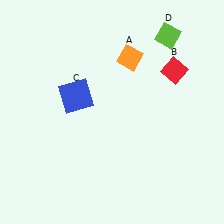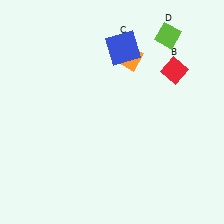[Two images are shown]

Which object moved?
The blue square (C) moved up.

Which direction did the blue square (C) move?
The blue square (C) moved up.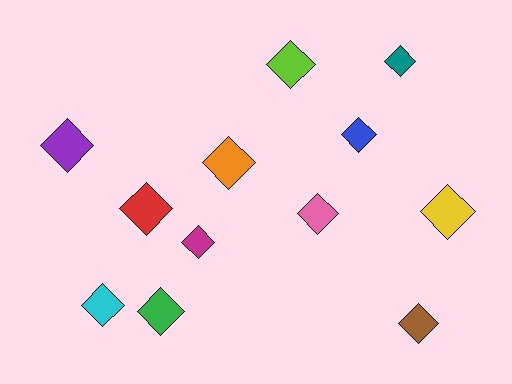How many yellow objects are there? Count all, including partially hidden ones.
There is 1 yellow object.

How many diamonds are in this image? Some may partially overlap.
There are 12 diamonds.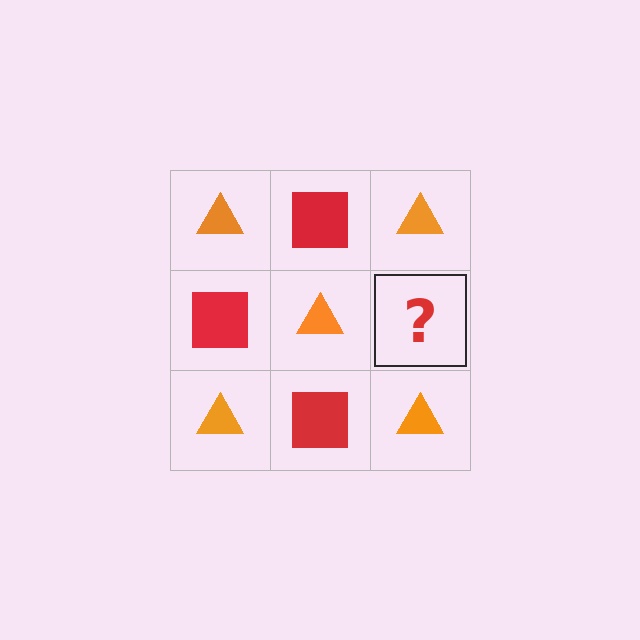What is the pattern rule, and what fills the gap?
The rule is that it alternates orange triangle and red square in a checkerboard pattern. The gap should be filled with a red square.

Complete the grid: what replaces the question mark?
The question mark should be replaced with a red square.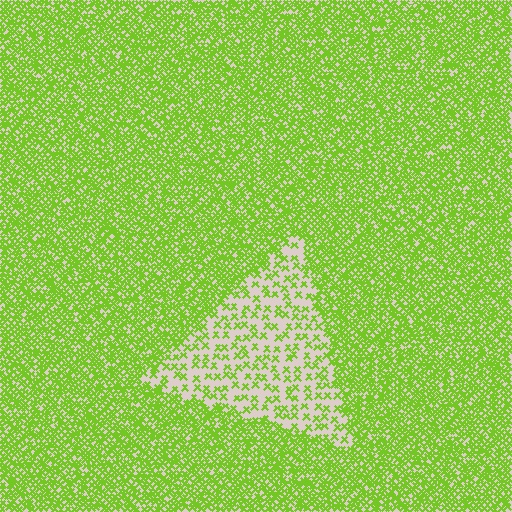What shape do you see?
I see a triangle.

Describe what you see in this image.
The image contains small lime elements arranged at two different densities. A triangle-shaped region is visible where the elements are less densely packed than the surrounding area.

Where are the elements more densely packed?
The elements are more densely packed outside the triangle boundary.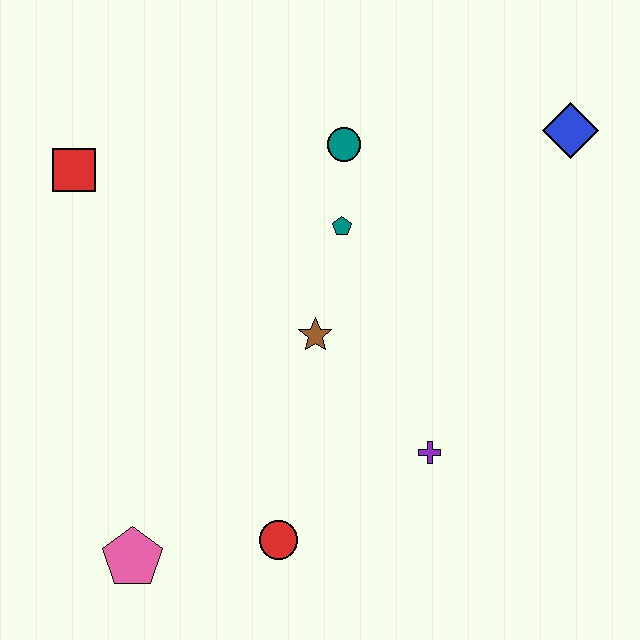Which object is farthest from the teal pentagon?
The pink pentagon is farthest from the teal pentagon.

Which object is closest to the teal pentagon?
The teal circle is closest to the teal pentagon.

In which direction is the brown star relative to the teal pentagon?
The brown star is below the teal pentagon.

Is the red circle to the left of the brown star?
Yes